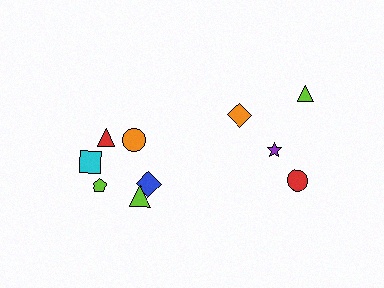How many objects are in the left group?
There are 6 objects.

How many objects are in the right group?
There are 4 objects.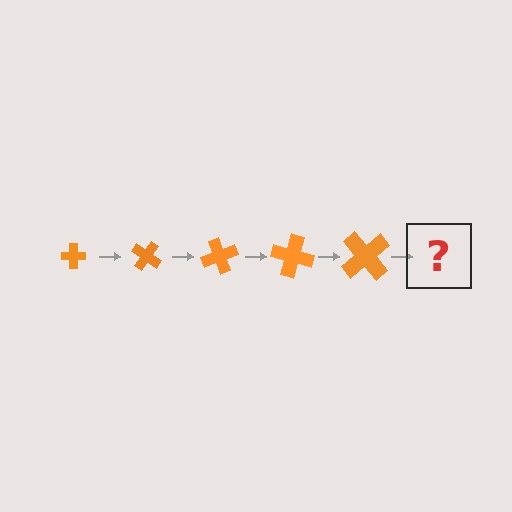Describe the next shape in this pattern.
It should be a cross, larger than the previous one and rotated 175 degrees from the start.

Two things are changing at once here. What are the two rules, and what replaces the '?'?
The two rules are that the cross grows larger each step and it rotates 35 degrees each step. The '?' should be a cross, larger than the previous one and rotated 175 degrees from the start.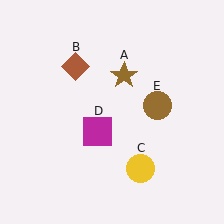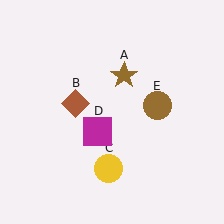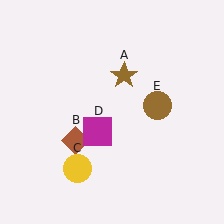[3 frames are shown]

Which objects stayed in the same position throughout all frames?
Brown star (object A) and magenta square (object D) and brown circle (object E) remained stationary.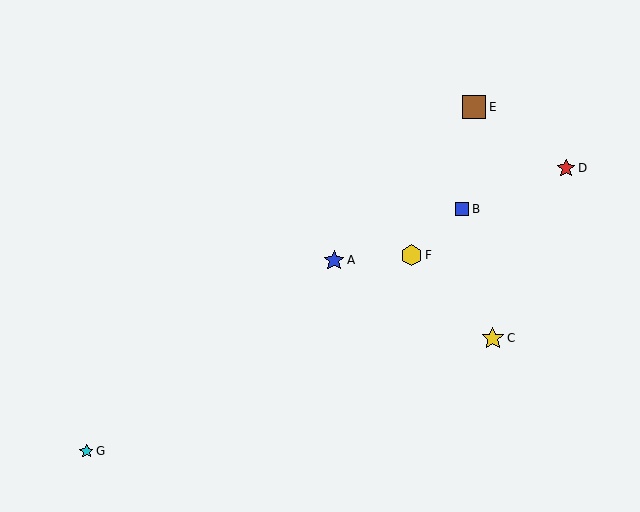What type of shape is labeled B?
Shape B is a blue square.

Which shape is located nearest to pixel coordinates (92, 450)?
The cyan star (labeled G) at (86, 451) is nearest to that location.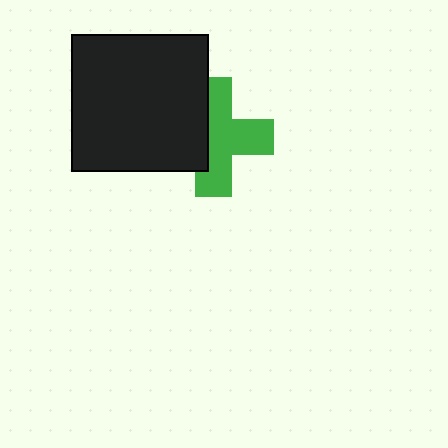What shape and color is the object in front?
The object in front is a black square.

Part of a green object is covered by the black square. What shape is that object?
It is a cross.